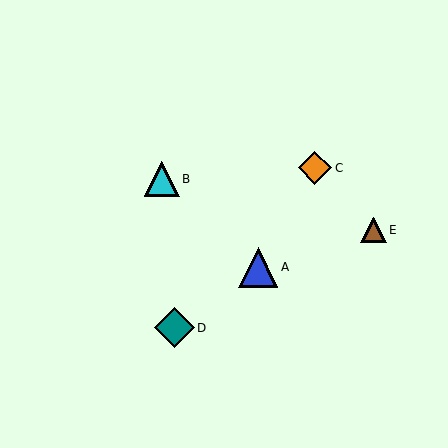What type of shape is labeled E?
Shape E is a brown triangle.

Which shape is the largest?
The teal diamond (labeled D) is the largest.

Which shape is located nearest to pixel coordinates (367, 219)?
The brown triangle (labeled E) at (374, 230) is nearest to that location.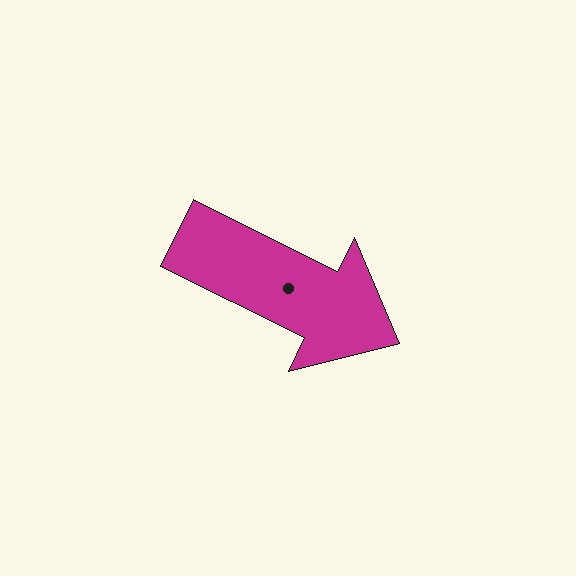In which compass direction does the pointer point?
Southeast.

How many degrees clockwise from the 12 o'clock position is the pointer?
Approximately 116 degrees.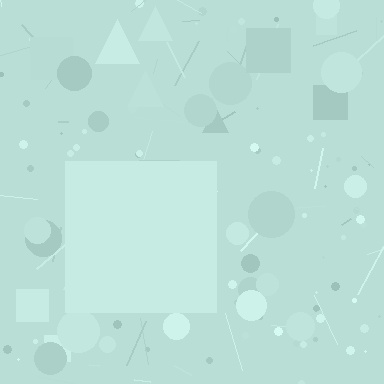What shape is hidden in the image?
A square is hidden in the image.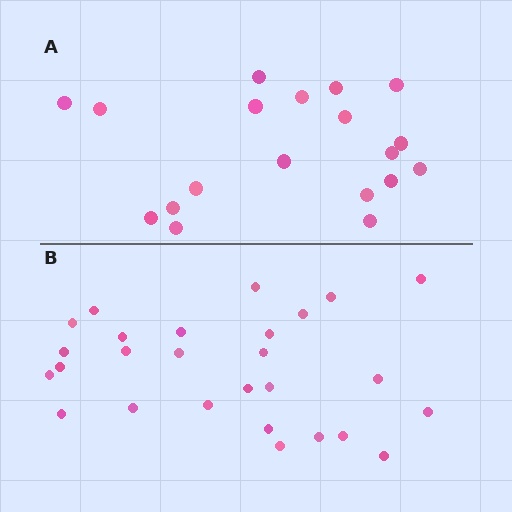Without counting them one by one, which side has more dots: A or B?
Region B (the bottom region) has more dots.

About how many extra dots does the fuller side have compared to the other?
Region B has roughly 8 or so more dots than region A.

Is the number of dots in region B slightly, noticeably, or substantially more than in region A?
Region B has noticeably more, but not dramatically so. The ratio is roughly 1.4 to 1.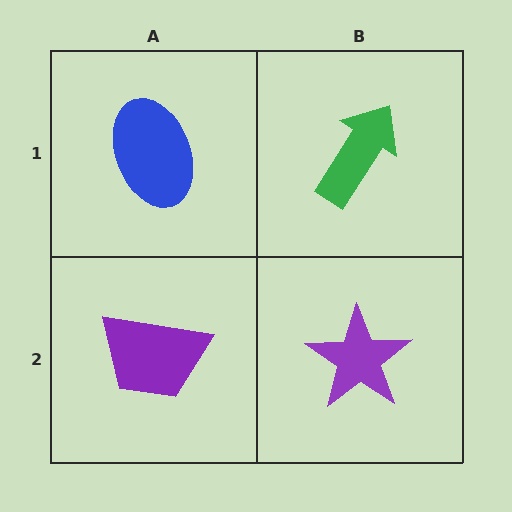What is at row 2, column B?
A purple star.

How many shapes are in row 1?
2 shapes.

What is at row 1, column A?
A blue ellipse.